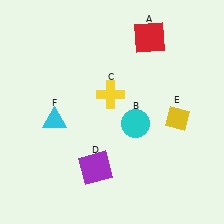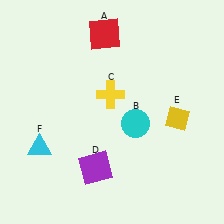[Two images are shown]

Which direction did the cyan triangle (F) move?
The cyan triangle (F) moved down.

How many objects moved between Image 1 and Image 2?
2 objects moved between the two images.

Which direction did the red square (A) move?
The red square (A) moved left.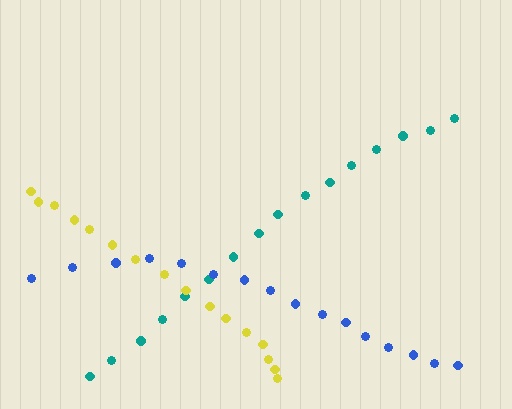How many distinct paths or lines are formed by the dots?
There are 3 distinct paths.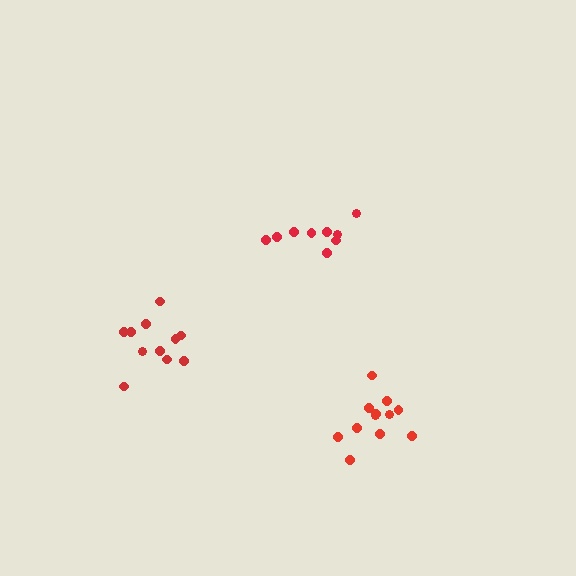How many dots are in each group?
Group 1: 12 dots, Group 2: 9 dots, Group 3: 11 dots (32 total).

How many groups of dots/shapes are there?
There are 3 groups.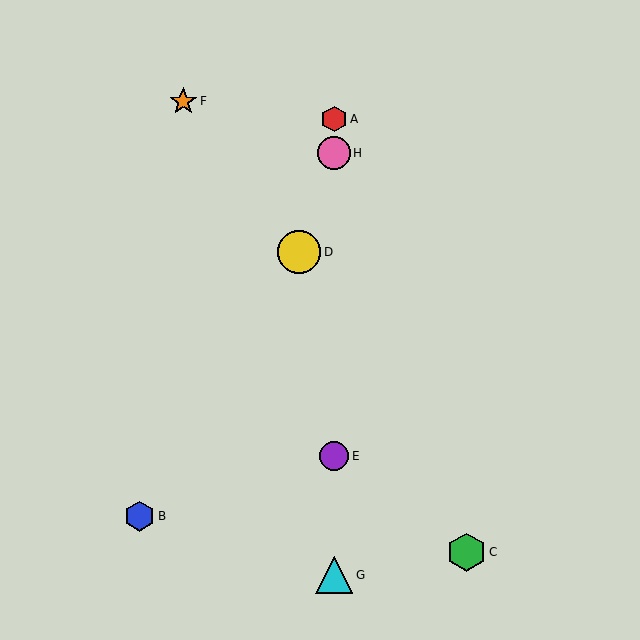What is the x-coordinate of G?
Object G is at x≈334.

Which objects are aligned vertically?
Objects A, E, G, H are aligned vertically.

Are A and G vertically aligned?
Yes, both are at x≈334.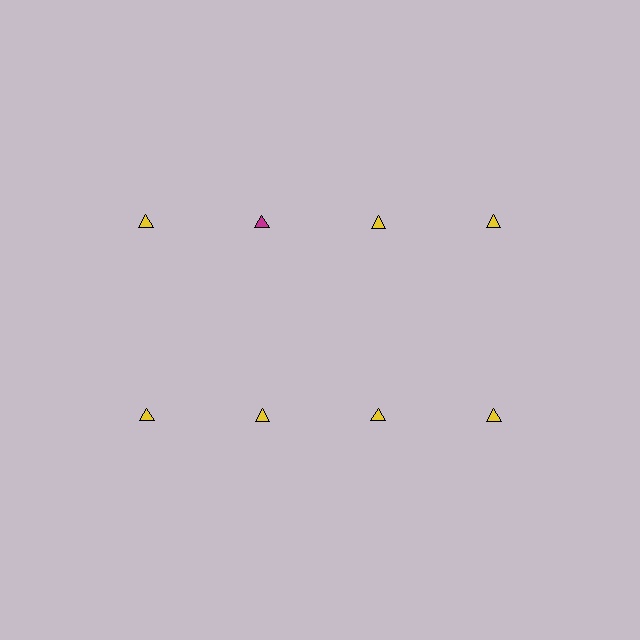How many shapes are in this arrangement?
There are 8 shapes arranged in a grid pattern.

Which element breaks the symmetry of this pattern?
The magenta triangle in the top row, second from left column breaks the symmetry. All other shapes are yellow triangles.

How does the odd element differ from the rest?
It has a different color: magenta instead of yellow.